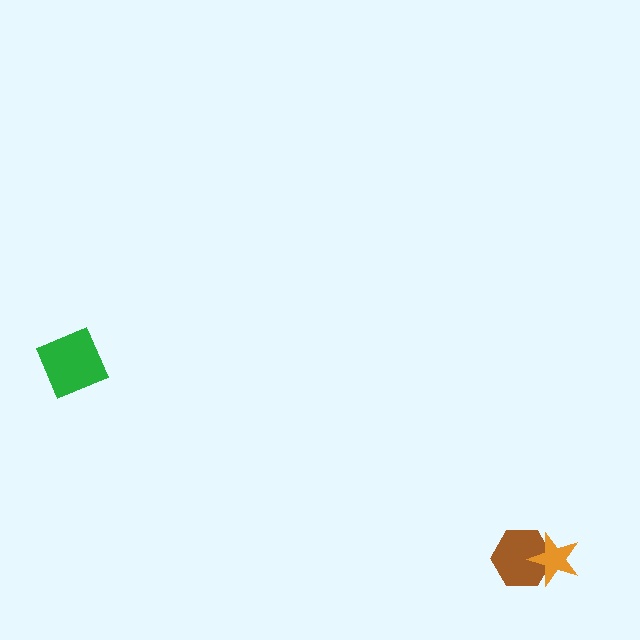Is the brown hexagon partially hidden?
Yes, it is partially covered by another shape.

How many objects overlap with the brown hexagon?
1 object overlaps with the brown hexagon.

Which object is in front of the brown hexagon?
The orange star is in front of the brown hexagon.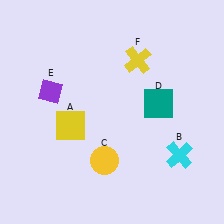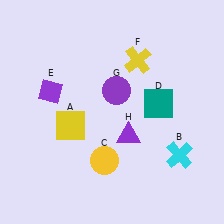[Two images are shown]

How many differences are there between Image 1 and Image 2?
There are 2 differences between the two images.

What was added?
A purple circle (G), a purple triangle (H) were added in Image 2.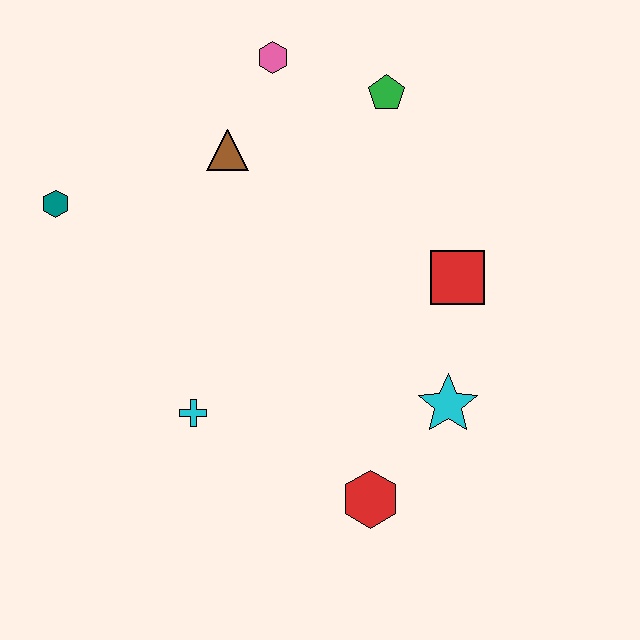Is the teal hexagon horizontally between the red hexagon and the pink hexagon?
No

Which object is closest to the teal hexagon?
The brown triangle is closest to the teal hexagon.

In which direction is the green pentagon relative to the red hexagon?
The green pentagon is above the red hexagon.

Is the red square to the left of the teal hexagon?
No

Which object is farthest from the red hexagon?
The pink hexagon is farthest from the red hexagon.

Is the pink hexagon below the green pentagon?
No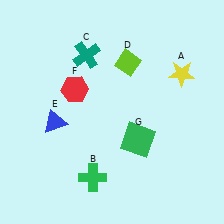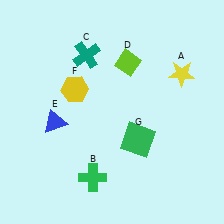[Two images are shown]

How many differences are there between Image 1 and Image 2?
There is 1 difference between the two images.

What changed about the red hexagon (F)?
In Image 1, F is red. In Image 2, it changed to yellow.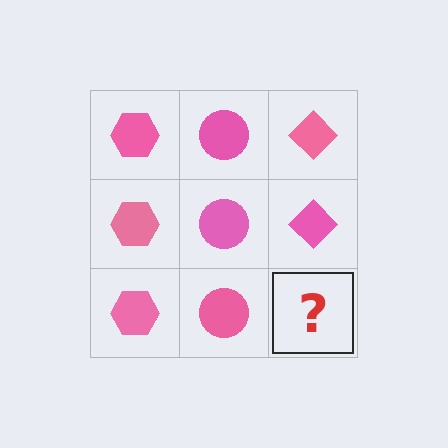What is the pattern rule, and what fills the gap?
The rule is that each column has a consistent shape. The gap should be filled with a pink diamond.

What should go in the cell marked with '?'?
The missing cell should contain a pink diamond.